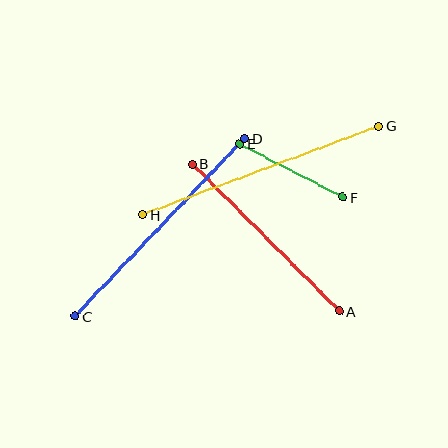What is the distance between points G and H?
The distance is approximately 251 pixels.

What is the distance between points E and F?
The distance is approximately 116 pixels.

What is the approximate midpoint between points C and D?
The midpoint is at approximately (160, 228) pixels.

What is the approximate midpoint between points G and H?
The midpoint is at approximately (261, 170) pixels.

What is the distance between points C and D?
The distance is approximately 246 pixels.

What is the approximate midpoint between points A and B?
The midpoint is at approximately (266, 237) pixels.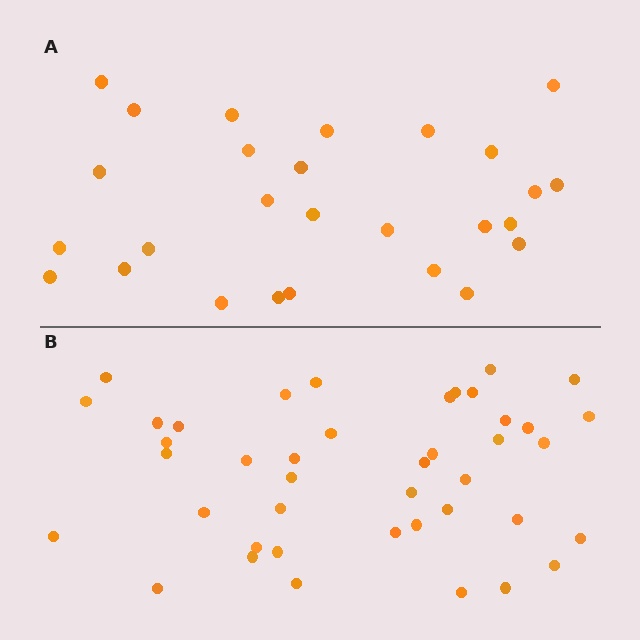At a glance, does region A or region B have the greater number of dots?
Region B (the bottom region) has more dots.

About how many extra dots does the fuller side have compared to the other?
Region B has approximately 15 more dots than region A.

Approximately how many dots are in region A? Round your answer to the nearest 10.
About 30 dots. (The exact count is 27, which rounds to 30.)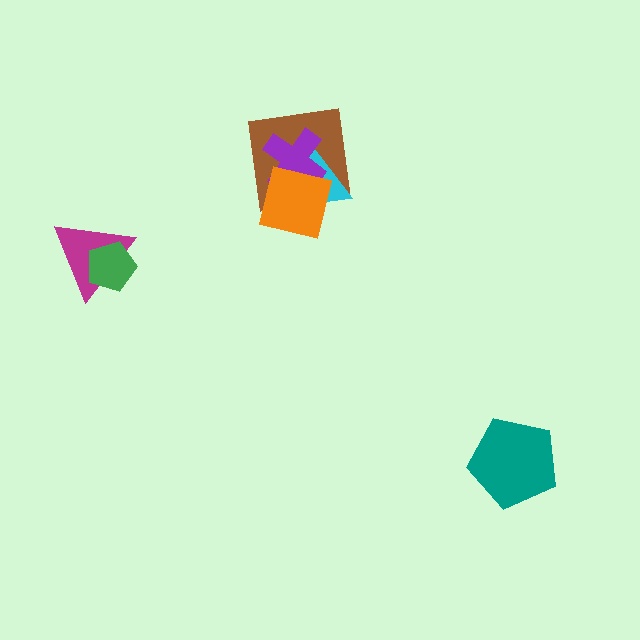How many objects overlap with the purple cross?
3 objects overlap with the purple cross.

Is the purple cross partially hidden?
Yes, it is partially covered by another shape.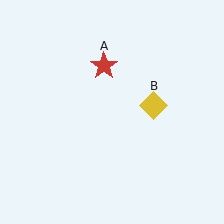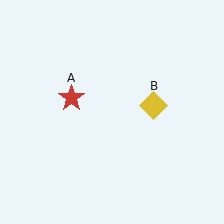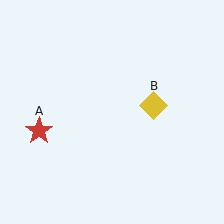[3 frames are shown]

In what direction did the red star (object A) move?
The red star (object A) moved down and to the left.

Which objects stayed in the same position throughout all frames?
Yellow diamond (object B) remained stationary.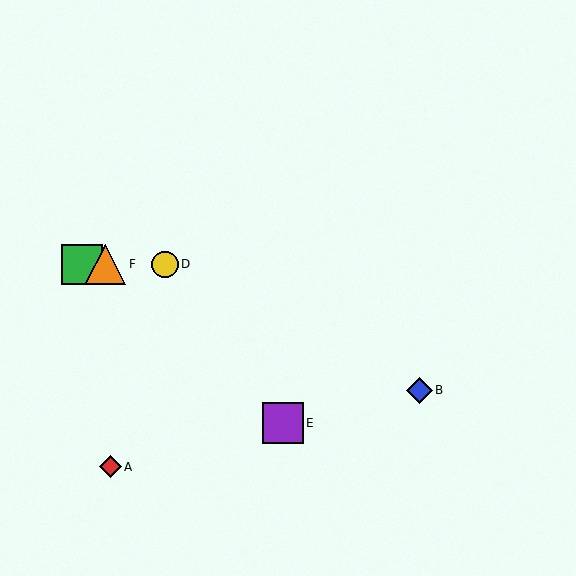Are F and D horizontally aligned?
Yes, both are at y≈264.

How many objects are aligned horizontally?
3 objects (C, D, F) are aligned horizontally.